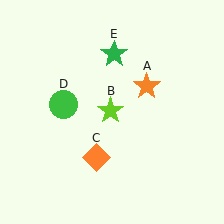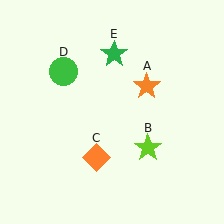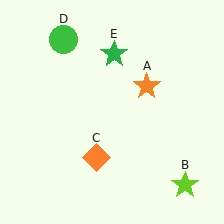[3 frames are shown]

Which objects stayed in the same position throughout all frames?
Orange star (object A) and orange diamond (object C) and green star (object E) remained stationary.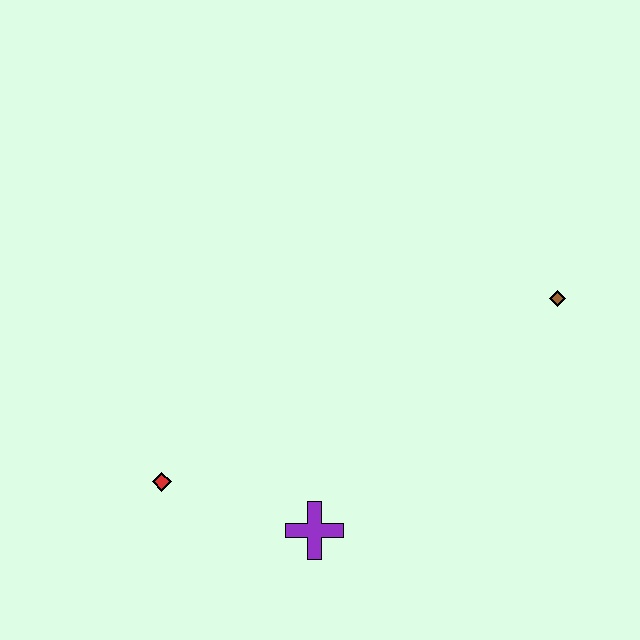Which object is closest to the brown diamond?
The purple cross is closest to the brown diamond.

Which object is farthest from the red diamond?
The brown diamond is farthest from the red diamond.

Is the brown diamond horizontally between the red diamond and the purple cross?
No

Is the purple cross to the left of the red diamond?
No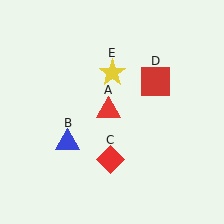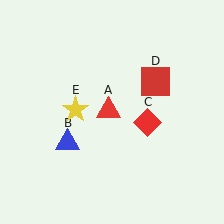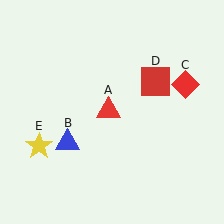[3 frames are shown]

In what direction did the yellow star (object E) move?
The yellow star (object E) moved down and to the left.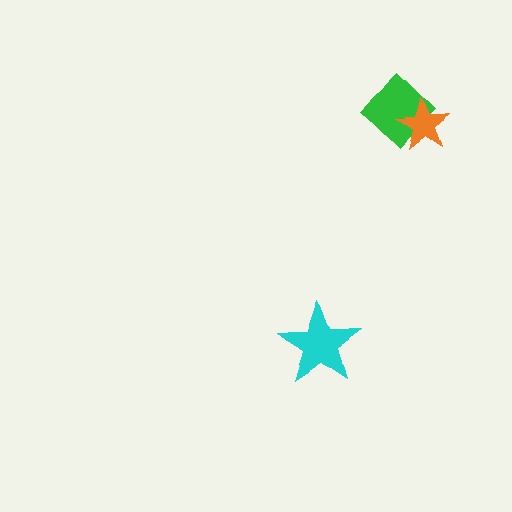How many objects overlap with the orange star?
1 object overlaps with the orange star.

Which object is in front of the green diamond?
The orange star is in front of the green diamond.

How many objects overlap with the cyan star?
0 objects overlap with the cyan star.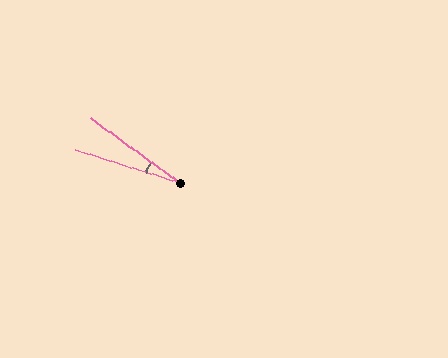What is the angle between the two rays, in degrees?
Approximately 18 degrees.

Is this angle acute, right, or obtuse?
It is acute.